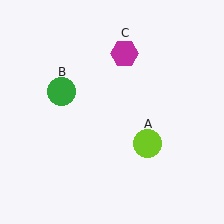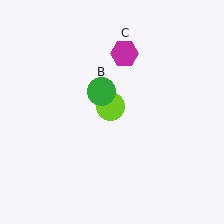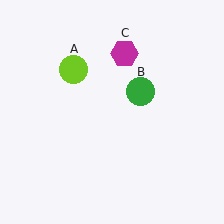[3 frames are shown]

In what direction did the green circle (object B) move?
The green circle (object B) moved right.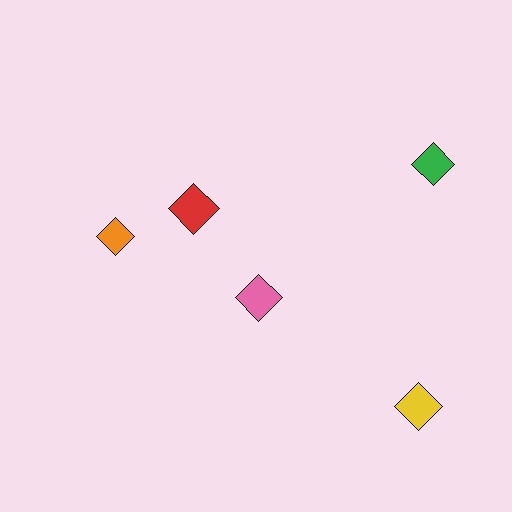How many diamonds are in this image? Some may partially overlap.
There are 5 diamonds.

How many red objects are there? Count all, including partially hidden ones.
There is 1 red object.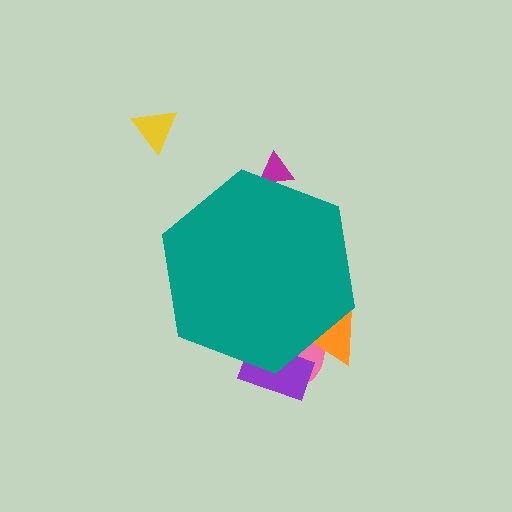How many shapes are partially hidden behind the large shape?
4 shapes are partially hidden.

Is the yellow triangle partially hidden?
No, the yellow triangle is fully visible.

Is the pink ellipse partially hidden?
Yes, the pink ellipse is partially hidden behind the teal hexagon.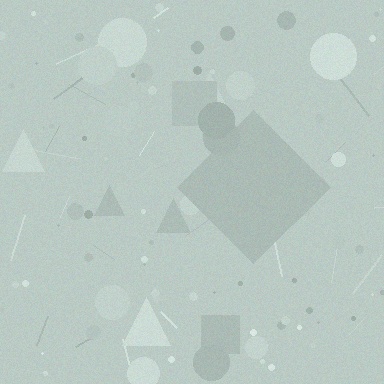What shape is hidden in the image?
A diamond is hidden in the image.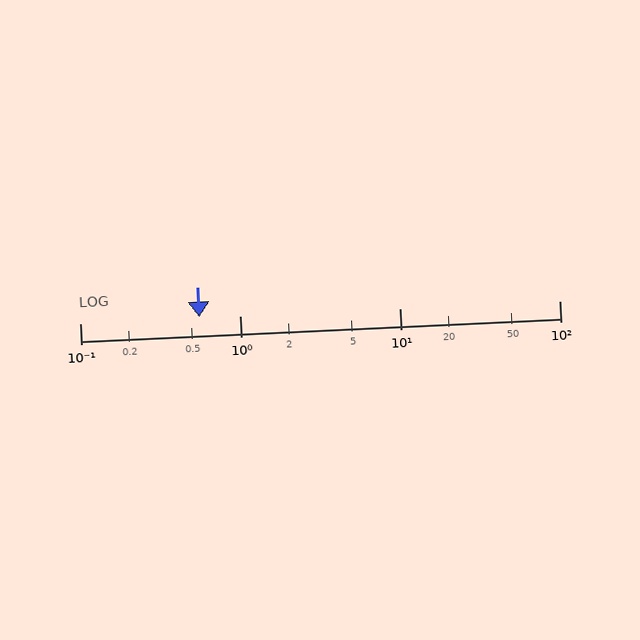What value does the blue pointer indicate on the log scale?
The pointer indicates approximately 0.56.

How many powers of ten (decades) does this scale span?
The scale spans 3 decades, from 0.1 to 100.